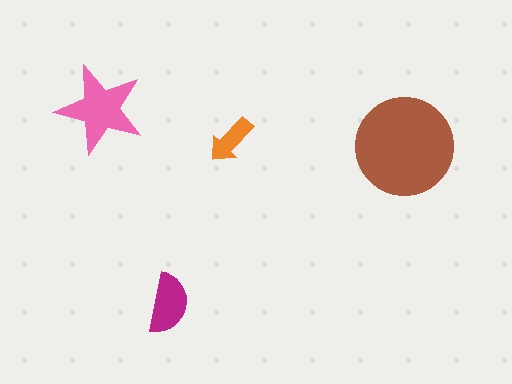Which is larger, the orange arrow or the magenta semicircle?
The magenta semicircle.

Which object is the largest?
The brown circle.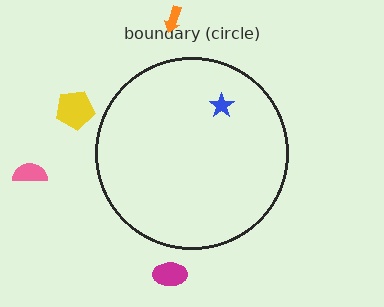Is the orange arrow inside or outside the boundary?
Outside.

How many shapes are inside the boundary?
1 inside, 4 outside.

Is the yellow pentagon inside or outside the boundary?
Outside.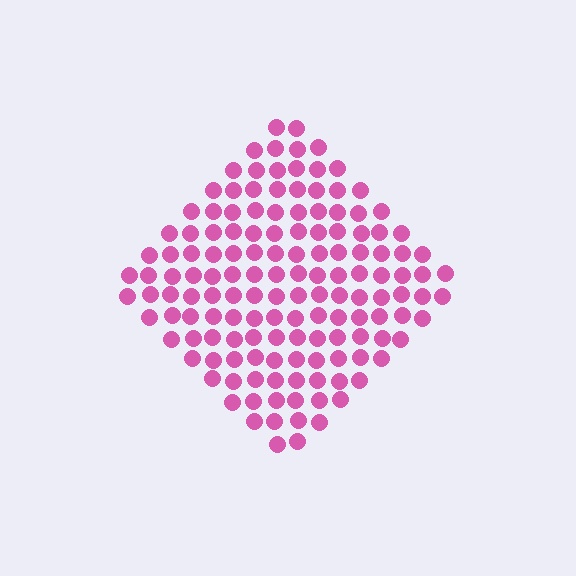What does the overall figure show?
The overall figure shows a diamond.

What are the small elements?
The small elements are circles.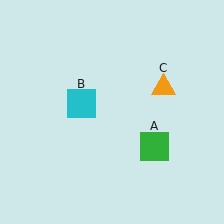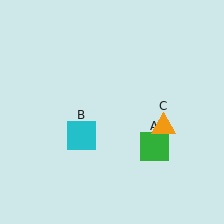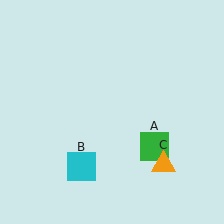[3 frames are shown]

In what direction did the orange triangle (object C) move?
The orange triangle (object C) moved down.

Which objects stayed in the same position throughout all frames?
Green square (object A) remained stationary.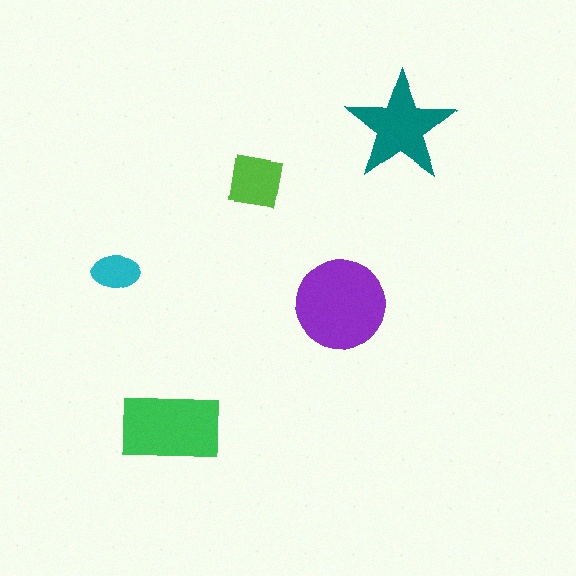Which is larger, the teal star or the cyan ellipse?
The teal star.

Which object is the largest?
The purple circle.